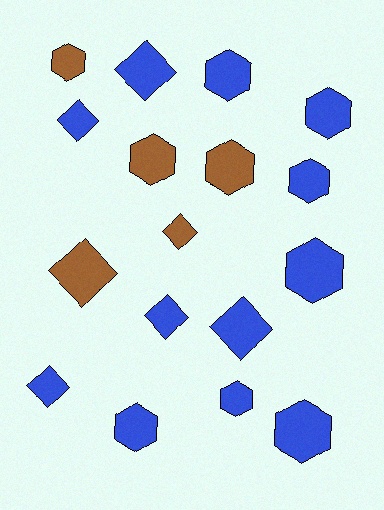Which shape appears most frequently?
Hexagon, with 10 objects.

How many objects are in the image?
There are 17 objects.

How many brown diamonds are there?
There are 2 brown diamonds.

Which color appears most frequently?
Blue, with 12 objects.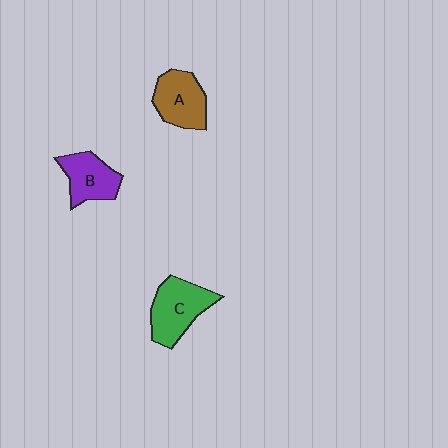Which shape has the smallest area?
Shape B (purple).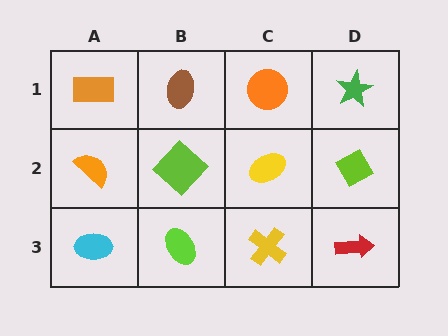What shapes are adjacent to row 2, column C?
An orange circle (row 1, column C), a yellow cross (row 3, column C), a lime diamond (row 2, column B), a lime diamond (row 2, column D).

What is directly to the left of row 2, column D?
A yellow ellipse.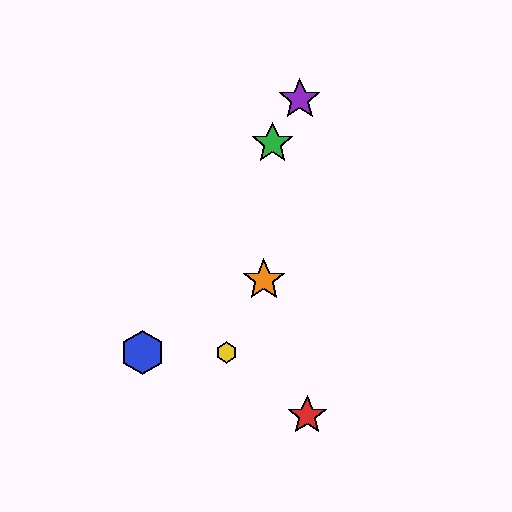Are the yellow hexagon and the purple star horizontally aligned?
No, the yellow hexagon is at y≈353 and the purple star is at y≈99.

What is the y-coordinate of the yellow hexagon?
The yellow hexagon is at y≈353.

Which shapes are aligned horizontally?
The blue hexagon, the yellow hexagon are aligned horizontally.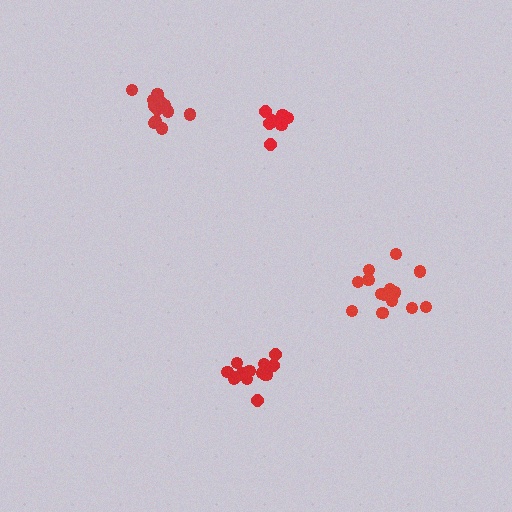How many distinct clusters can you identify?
There are 4 distinct clusters.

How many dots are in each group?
Group 1: 13 dots, Group 2: 14 dots, Group 3: 14 dots, Group 4: 9 dots (50 total).